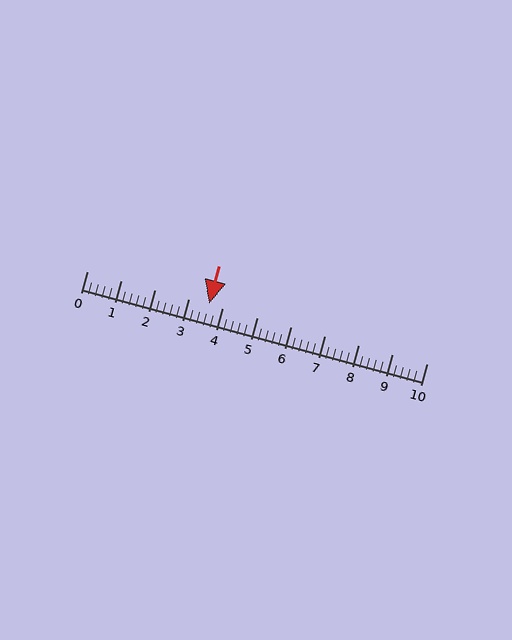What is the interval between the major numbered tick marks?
The major tick marks are spaced 1 units apart.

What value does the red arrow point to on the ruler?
The red arrow points to approximately 3.6.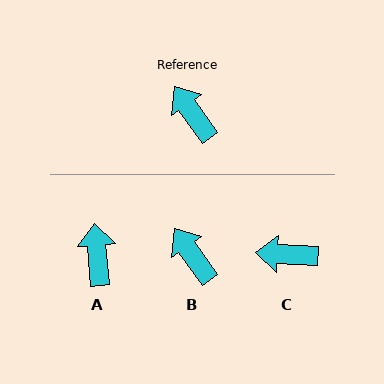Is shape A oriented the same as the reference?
No, it is off by about 30 degrees.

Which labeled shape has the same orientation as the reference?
B.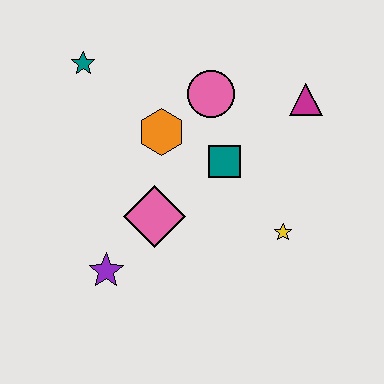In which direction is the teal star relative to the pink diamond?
The teal star is above the pink diamond.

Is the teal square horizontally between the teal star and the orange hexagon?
No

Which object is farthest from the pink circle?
The purple star is farthest from the pink circle.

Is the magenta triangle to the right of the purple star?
Yes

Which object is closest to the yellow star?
The teal square is closest to the yellow star.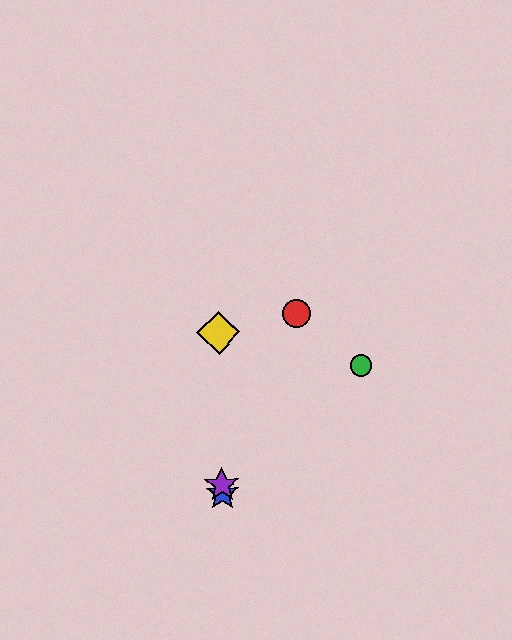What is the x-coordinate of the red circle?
The red circle is at x≈296.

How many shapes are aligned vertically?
3 shapes (the blue star, the yellow diamond, the purple star) are aligned vertically.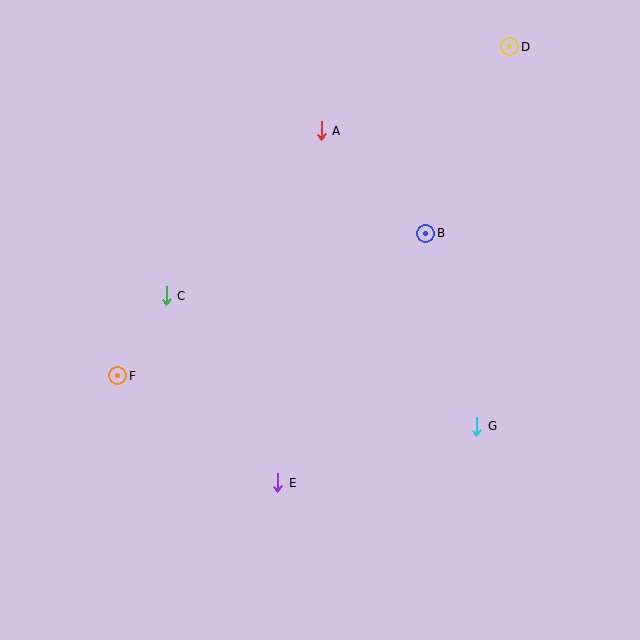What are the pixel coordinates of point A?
Point A is at (321, 131).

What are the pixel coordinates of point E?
Point E is at (278, 483).